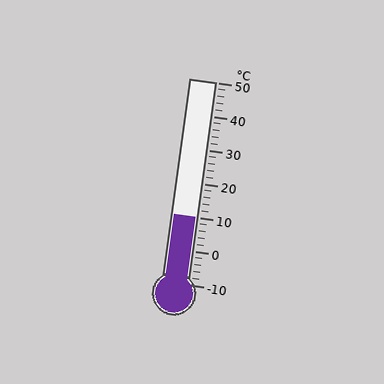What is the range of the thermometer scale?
The thermometer scale ranges from -10°C to 50°C.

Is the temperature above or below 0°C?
The temperature is above 0°C.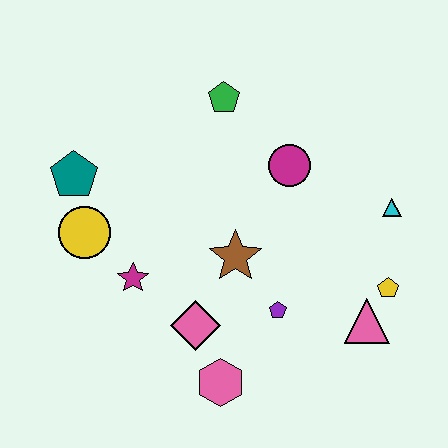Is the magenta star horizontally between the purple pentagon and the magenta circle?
No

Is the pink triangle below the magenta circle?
Yes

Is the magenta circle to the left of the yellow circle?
No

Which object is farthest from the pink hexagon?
The green pentagon is farthest from the pink hexagon.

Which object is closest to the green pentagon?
The magenta circle is closest to the green pentagon.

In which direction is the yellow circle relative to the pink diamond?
The yellow circle is to the left of the pink diamond.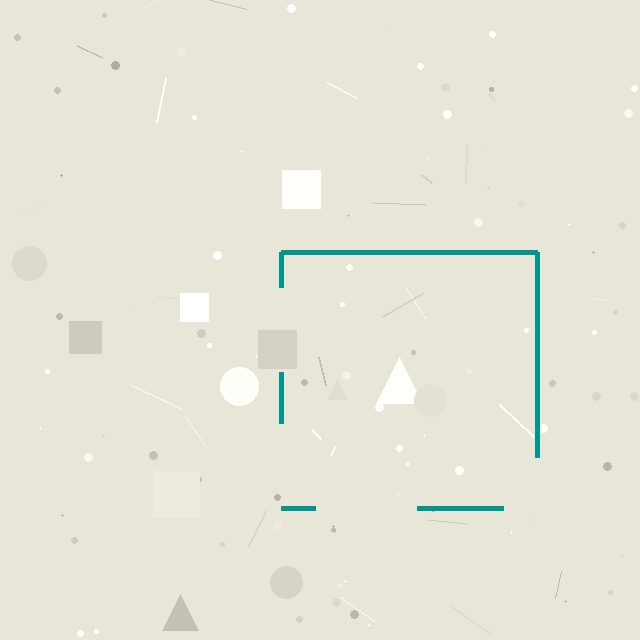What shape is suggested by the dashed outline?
The dashed outline suggests a square.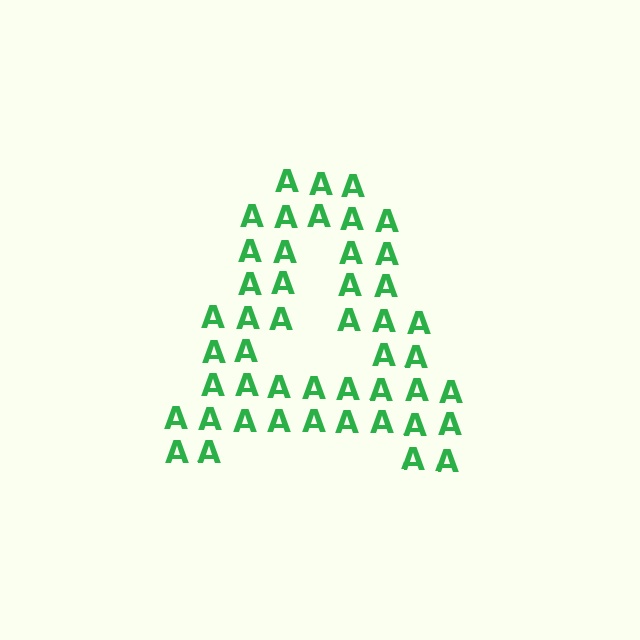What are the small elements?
The small elements are letter A's.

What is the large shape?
The large shape is the letter A.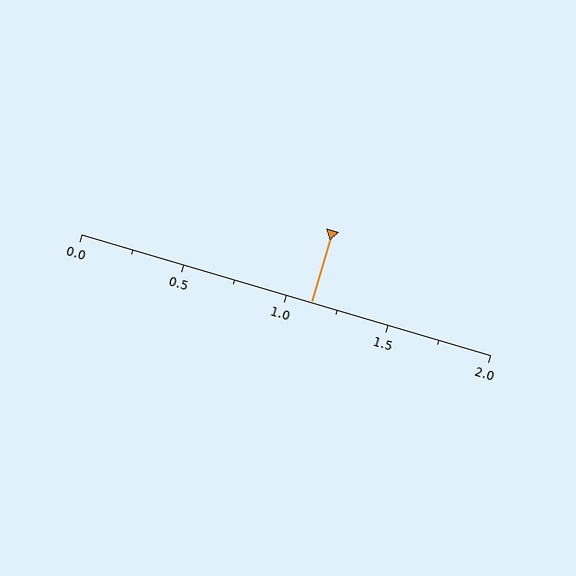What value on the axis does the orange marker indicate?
The marker indicates approximately 1.12.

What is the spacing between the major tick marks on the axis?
The major ticks are spaced 0.5 apart.